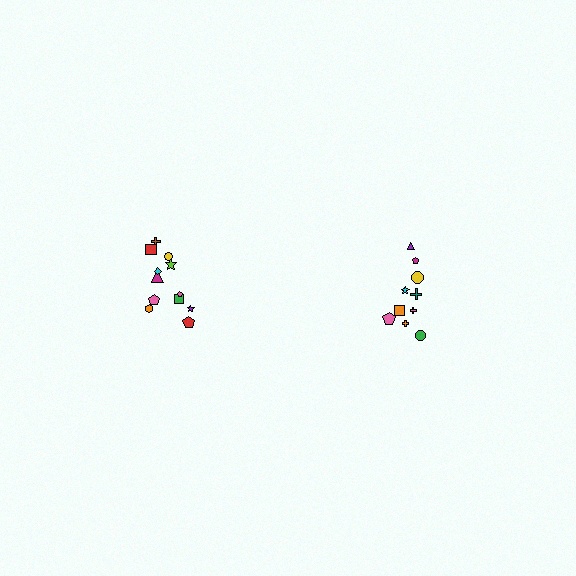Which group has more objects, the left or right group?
The left group.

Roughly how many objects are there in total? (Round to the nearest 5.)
Roughly 20 objects in total.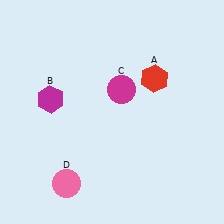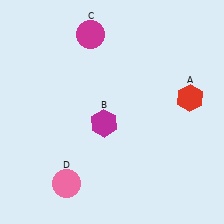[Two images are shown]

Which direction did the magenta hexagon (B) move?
The magenta hexagon (B) moved right.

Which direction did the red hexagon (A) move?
The red hexagon (A) moved right.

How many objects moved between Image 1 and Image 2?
3 objects moved between the two images.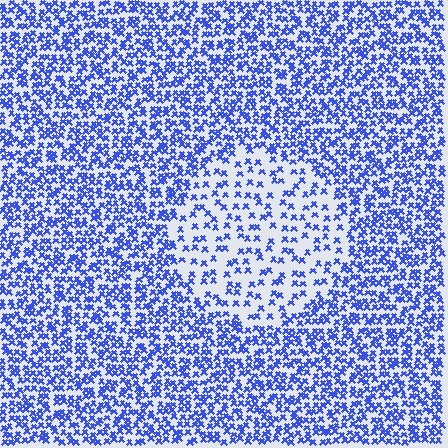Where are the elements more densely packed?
The elements are more densely packed outside the circle boundary.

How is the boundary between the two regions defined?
The boundary is defined by a change in element density (approximately 2.2x ratio). All elements are the same color, size, and shape.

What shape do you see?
I see a circle.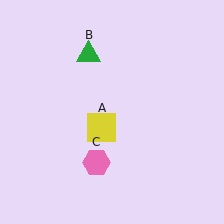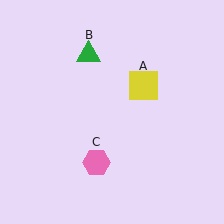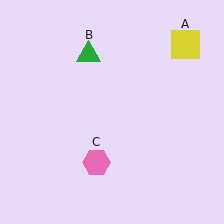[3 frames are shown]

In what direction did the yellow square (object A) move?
The yellow square (object A) moved up and to the right.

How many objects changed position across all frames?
1 object changed position: yellow square (object A).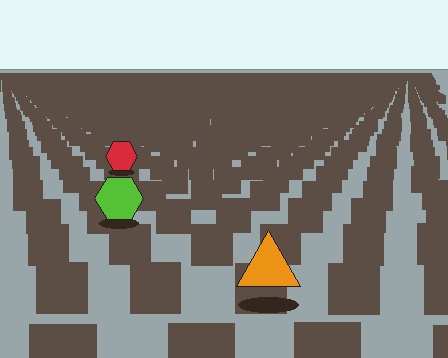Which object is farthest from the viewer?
The red hexagon is farthest from the viewer. It appears smaller and the ground texture around it is denser.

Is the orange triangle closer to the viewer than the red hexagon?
Yes. The orange triangle is closer — you can tell from the texture gradient: the ground texture is coarser near it.